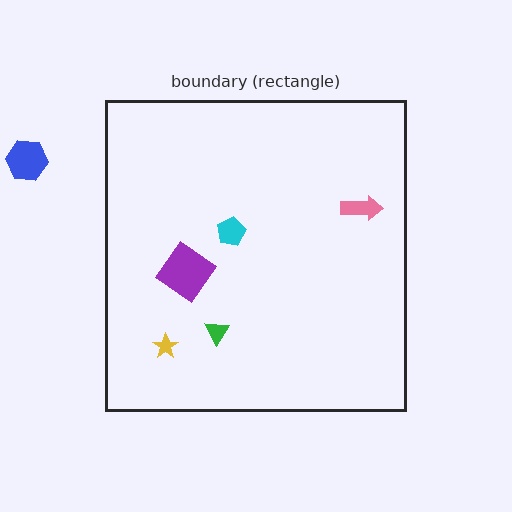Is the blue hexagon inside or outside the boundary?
Outside.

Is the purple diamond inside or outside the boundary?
Inside.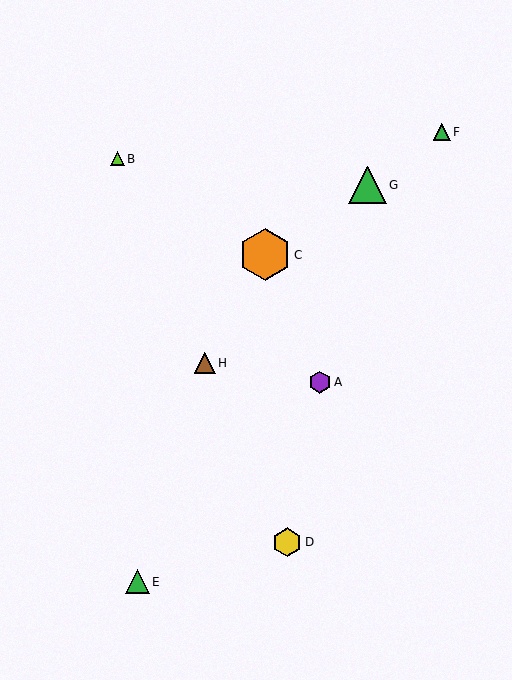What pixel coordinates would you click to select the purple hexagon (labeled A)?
Click at (320, 382) to select the purple hexagon A.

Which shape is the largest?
The orange hexagon (labeled C) is the largest.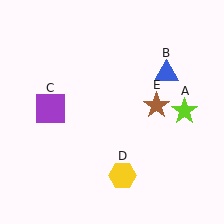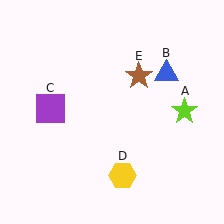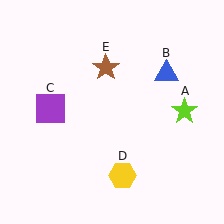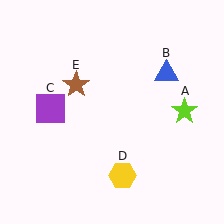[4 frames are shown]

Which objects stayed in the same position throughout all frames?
Lime star (object A) and blue triangle (object B) and purple square (object C) and yellow hexagon (object D) remained stationary.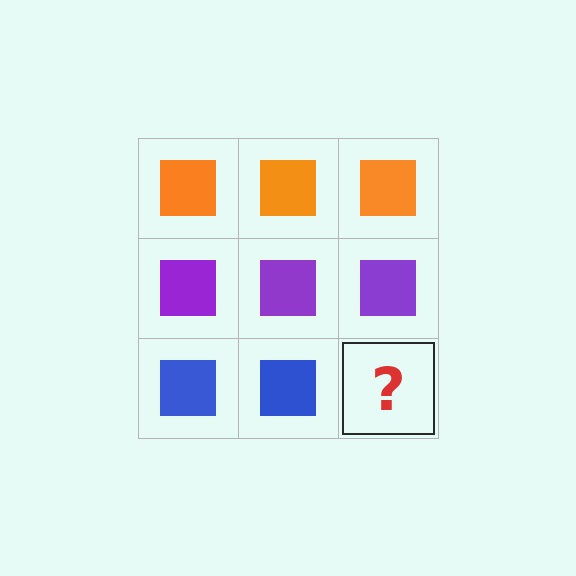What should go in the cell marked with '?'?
The missing cell should contain a blue square.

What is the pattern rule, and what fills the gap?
The rule is that each row has a consistent color. The gap should be filled with a blue square.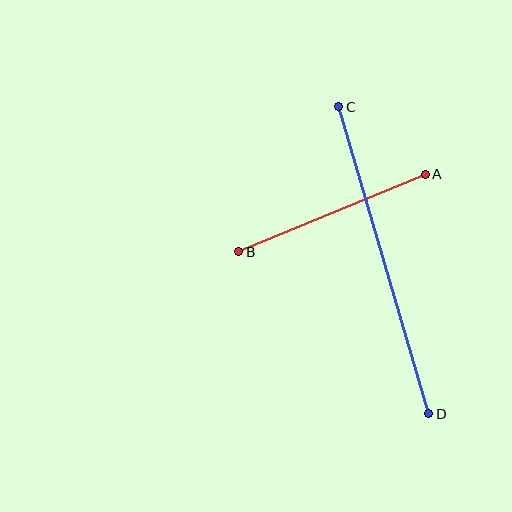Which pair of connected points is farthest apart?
Points C and D are farthest apart.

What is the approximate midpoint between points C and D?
The midpoint is at approximately (384, 260) pixels.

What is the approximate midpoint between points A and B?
The midpoint is at approximately (332, 213) pixels.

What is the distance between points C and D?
The distance is approximately 320 pixels.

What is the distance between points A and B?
The distance is approximately 202 pixels.